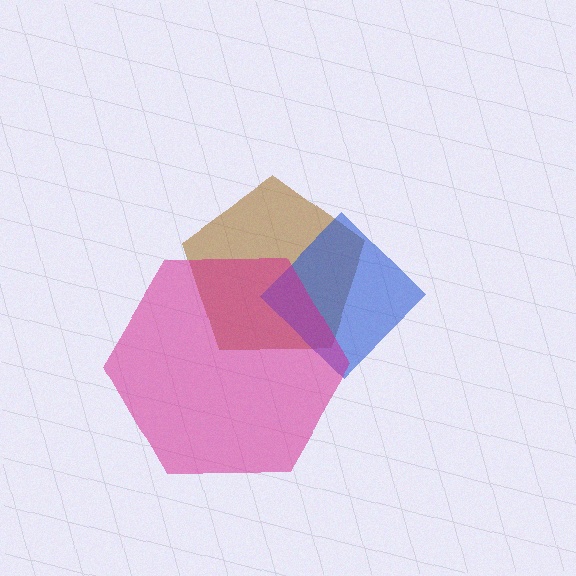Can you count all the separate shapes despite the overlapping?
Yes, there are 3 separate shapes.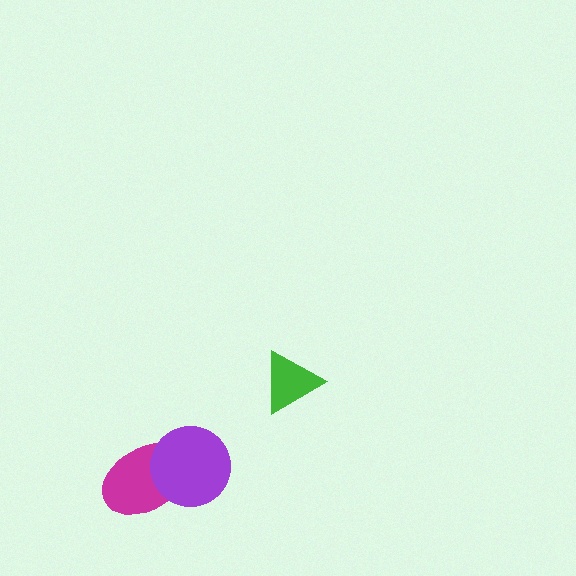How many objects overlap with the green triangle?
0 objects overlap with the green triangle.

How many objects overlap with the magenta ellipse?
1 object overlaps with the magenta ellipse.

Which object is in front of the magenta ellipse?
The purple circle is in front of the magenta ellipse.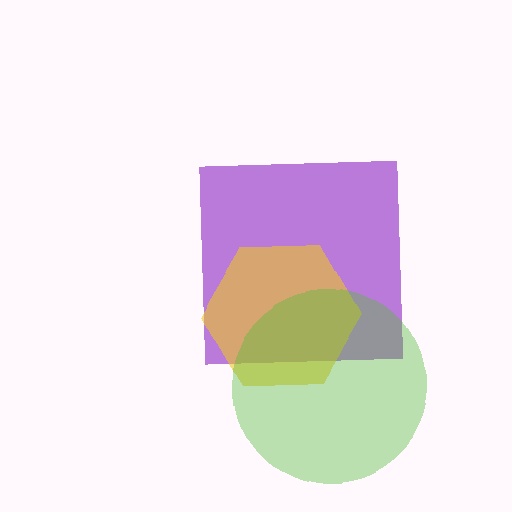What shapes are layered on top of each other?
The layered shapes are: a purple square, a yellow hexagon, a lime circle.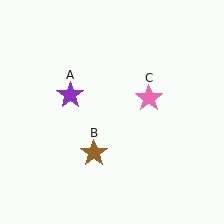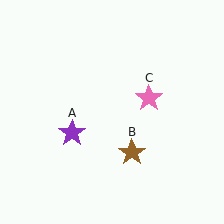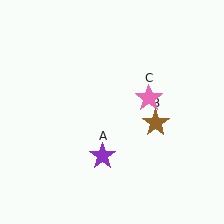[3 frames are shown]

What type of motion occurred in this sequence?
The purple star (object A), brown star (object B) rotated counterclockwise around the center of the scene.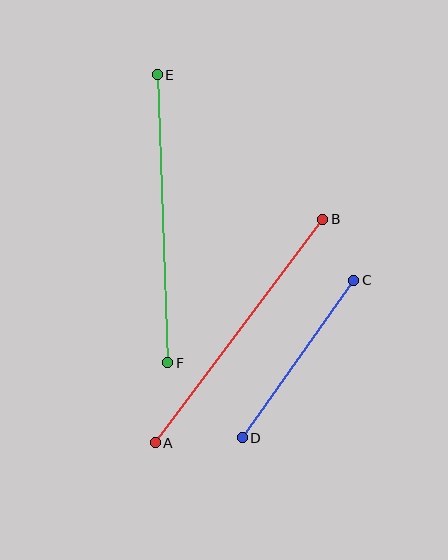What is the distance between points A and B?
The distance is approximately 279 pixels.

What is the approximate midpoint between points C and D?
The midpoint is at approximately (298, 359) pixels.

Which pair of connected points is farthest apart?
Points E and F are farthest apart.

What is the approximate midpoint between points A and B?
The midpoint is at approximately (239, 331) pixels.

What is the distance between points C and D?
The distance is approximately 193 pixels.